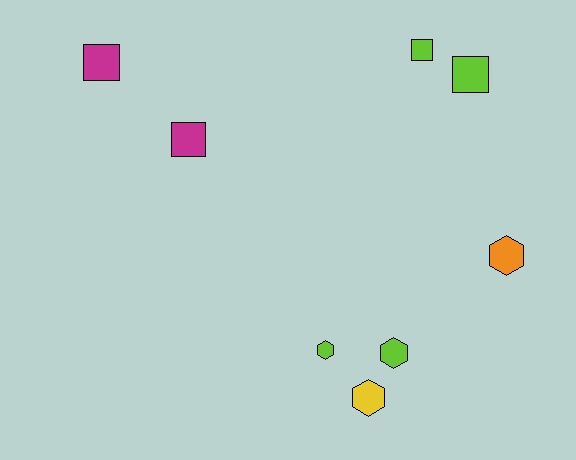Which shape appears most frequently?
Hexagon, with 4 objects.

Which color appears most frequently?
Lime, with 4 objects.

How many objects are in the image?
There are 8 objects.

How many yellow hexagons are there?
There is 1 yellow hexagon.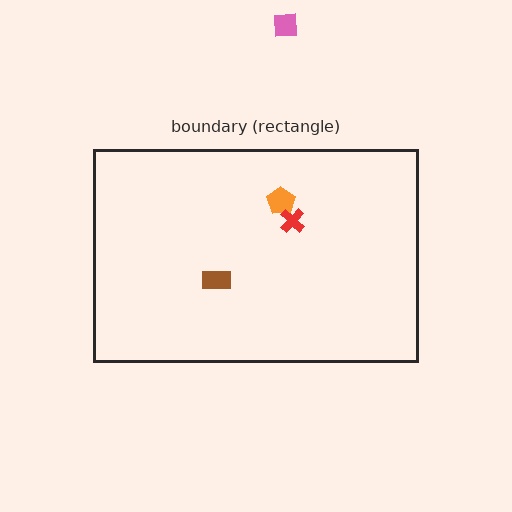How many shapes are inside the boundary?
3 inside, 1 outside.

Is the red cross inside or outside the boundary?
Inside.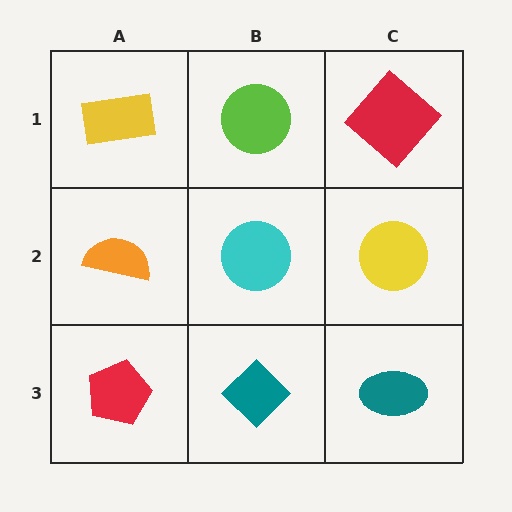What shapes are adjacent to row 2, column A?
A yellow rectangle (row 1, column A), a red pentagon (row 3, column A), a cyan circle (row 2, column B).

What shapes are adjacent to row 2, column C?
A red diamond (row 1, column C), a teal ellipse (row 3, column C), a cyan circle (row 2, column B).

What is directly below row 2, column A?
A red pentagon.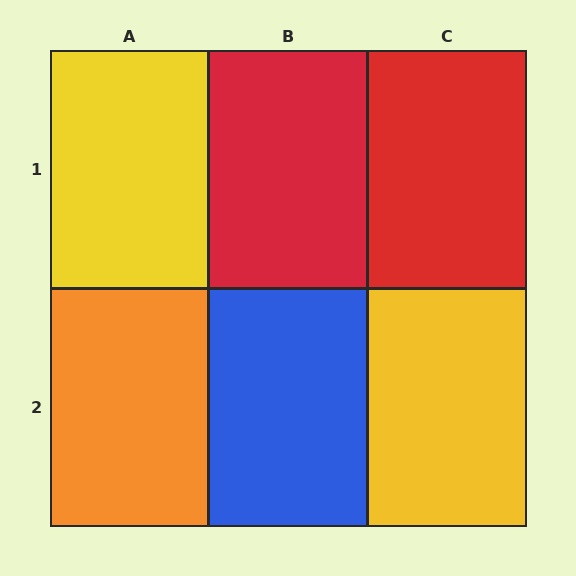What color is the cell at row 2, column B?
Blue.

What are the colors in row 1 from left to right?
Yellow, red, red.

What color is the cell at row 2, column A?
Orange.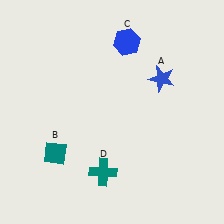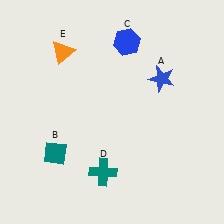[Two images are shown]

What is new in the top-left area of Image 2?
An orange triangle (E) was added in the top-left area of Image 2.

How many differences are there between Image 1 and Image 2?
There is 1 difference between the two images.